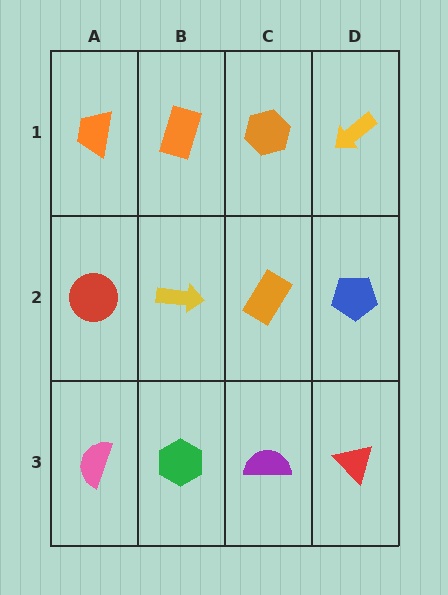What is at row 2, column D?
A blue pentagon.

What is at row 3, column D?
A red triangle.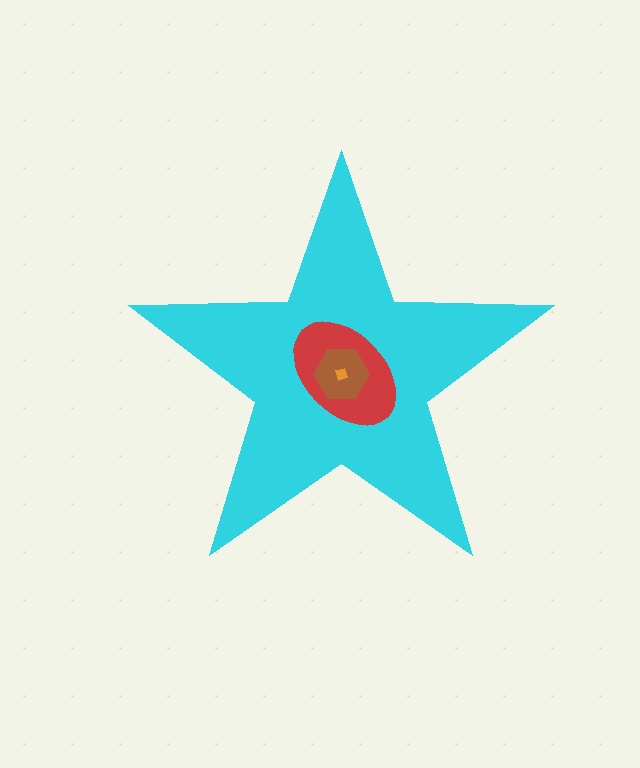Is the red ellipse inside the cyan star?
Yes.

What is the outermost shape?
The cyan star.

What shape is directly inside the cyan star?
The red ellipse.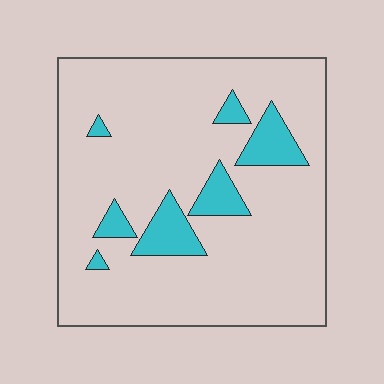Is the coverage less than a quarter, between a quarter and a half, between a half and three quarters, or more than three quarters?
Less than a quarter.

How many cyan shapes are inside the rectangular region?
7.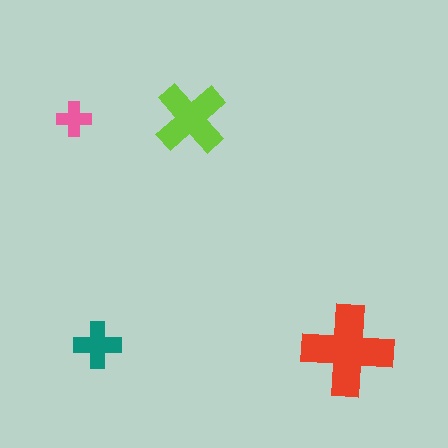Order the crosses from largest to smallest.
the red one, the lime one, the teal one, the pink one.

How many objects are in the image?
There are 4 objects in the image.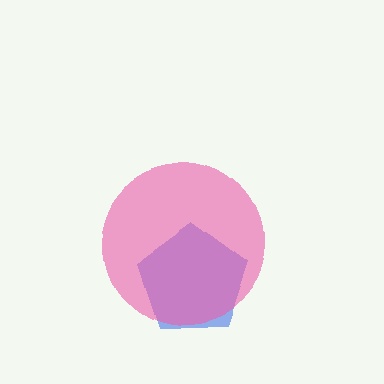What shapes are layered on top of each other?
The layered shapes are: a blue pentagon, a pink circle.